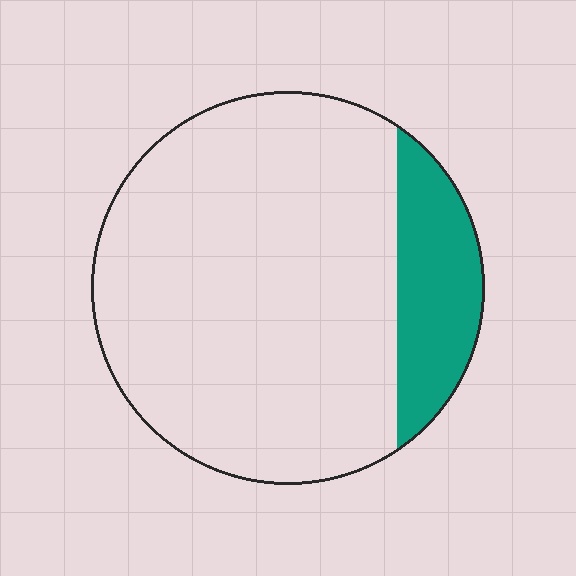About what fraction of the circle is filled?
About one sixth (1/6).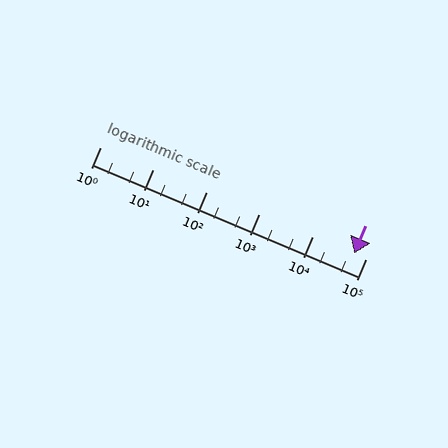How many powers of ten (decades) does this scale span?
The scale spans 5 decades, from 1 to 100000.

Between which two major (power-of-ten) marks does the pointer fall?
The pointer is between 10000 and 100000.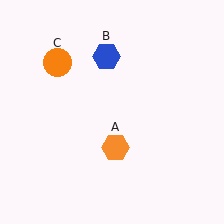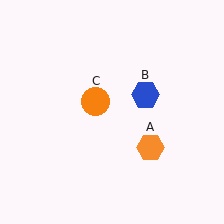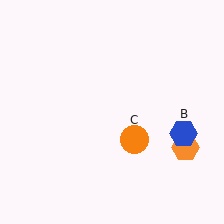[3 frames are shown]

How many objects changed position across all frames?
3 objects changed position: orange hexagon (object A), blue hexagon (object B), orange circle (object C).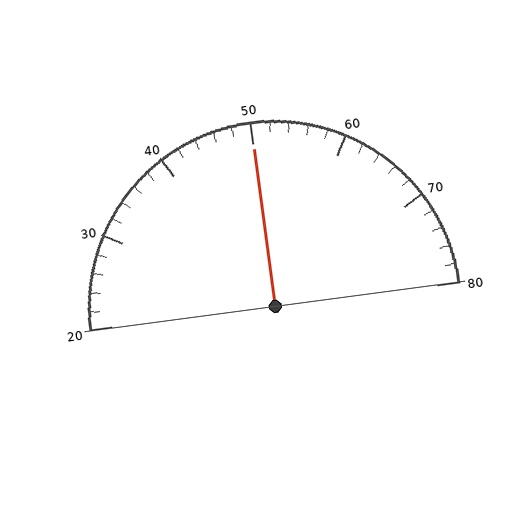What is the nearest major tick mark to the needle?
The nearest major tick mark is 50.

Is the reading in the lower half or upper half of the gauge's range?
The reading is in the upper half of the range (20 to 80).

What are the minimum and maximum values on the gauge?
The gauge ranges from 20 to 80.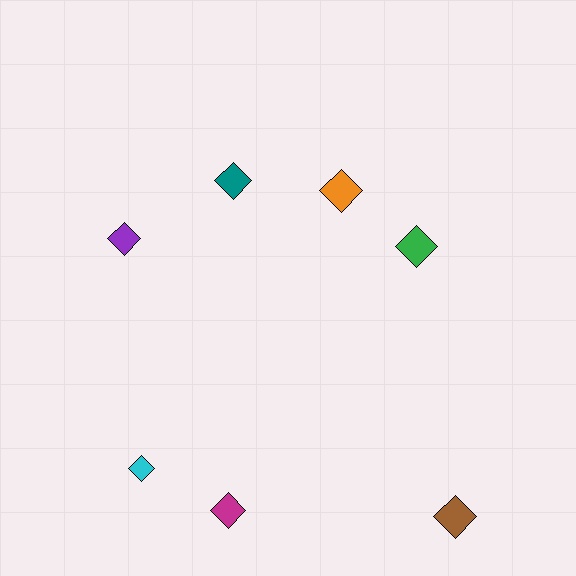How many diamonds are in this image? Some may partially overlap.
There are 7 diamonds.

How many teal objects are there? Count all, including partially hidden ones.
There is 1 teal object.